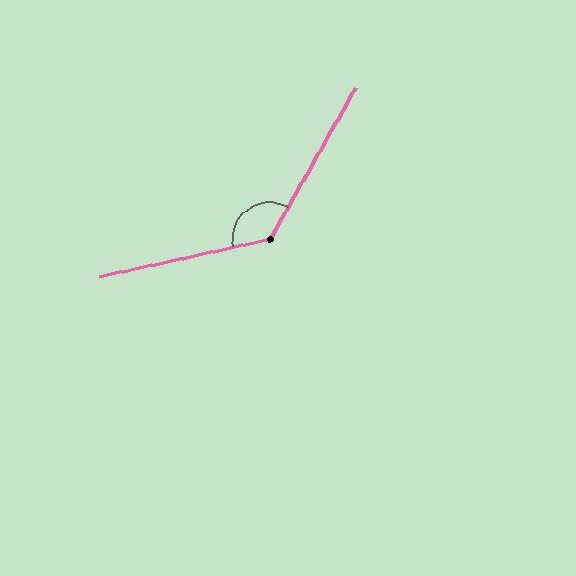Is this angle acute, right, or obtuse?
It is obtuse.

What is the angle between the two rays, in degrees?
Approximately 132 degrees.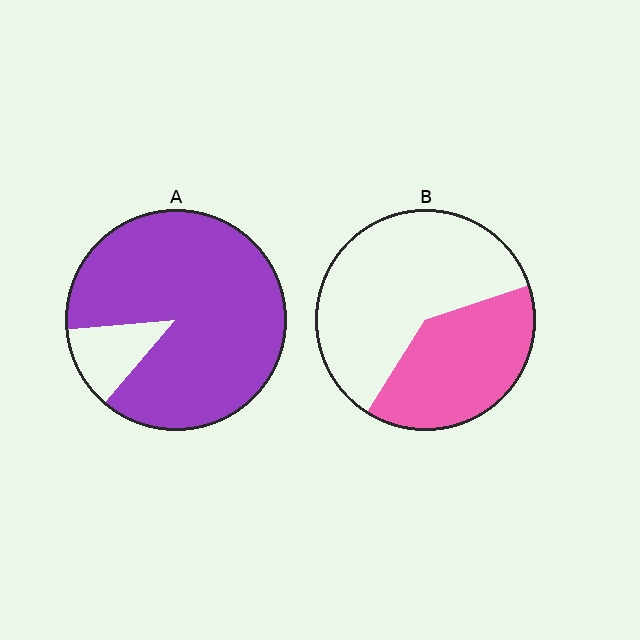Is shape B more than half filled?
No.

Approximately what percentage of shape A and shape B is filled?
A is approximately 90% and B is approximately 40%.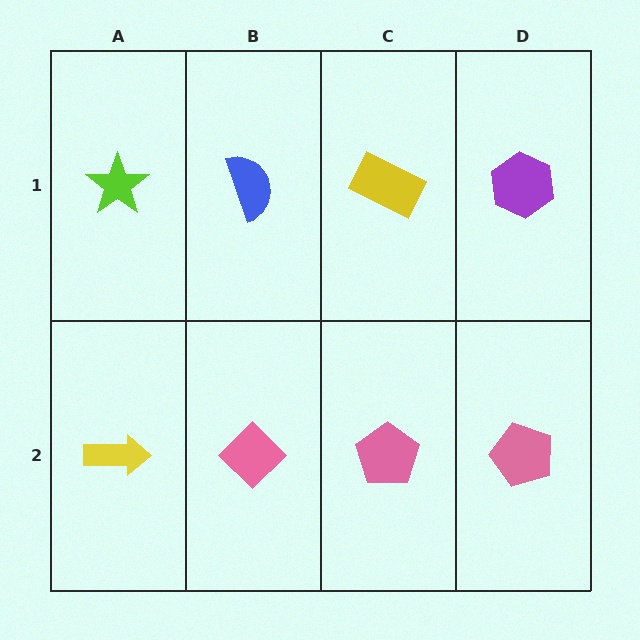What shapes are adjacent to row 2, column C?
A yellow rectangle (row 1, column C), a pink diamond (row 2, column B), a pink pentagon (row 2, column D).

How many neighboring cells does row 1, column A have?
2.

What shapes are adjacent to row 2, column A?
A lime star (row 1, column A), a pink diamond (row 2, column B).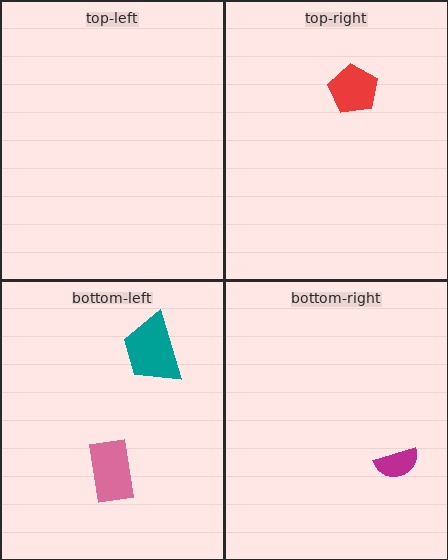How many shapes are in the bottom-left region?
2.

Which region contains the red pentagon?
The top-right region.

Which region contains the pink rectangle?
The bottom-left region.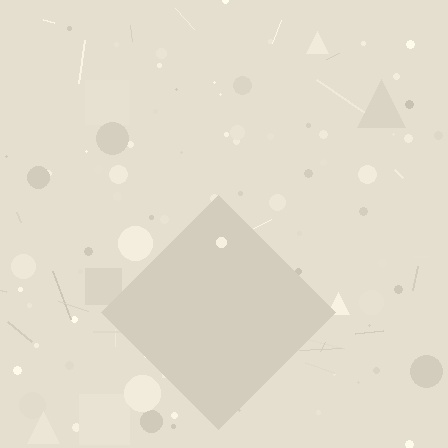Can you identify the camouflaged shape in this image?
The camouflaged shape is a diamond.